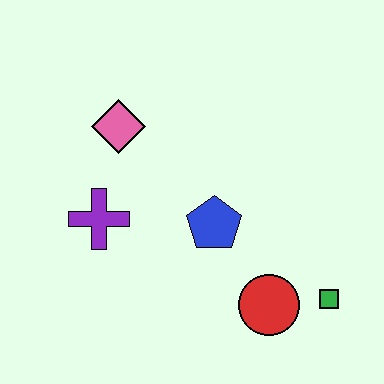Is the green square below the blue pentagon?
Yes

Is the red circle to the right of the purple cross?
Yes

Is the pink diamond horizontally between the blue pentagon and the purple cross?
Yes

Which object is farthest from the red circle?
The pink diamond is farthest from the red circle.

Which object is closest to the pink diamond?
The purple cross is closest to the pink diamond.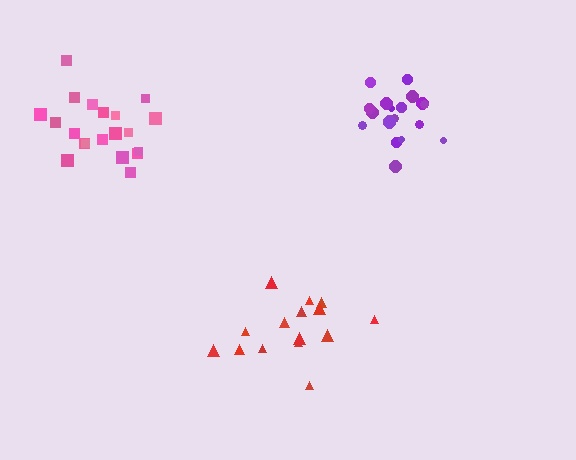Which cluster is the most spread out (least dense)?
Red.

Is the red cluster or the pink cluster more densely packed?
Pink.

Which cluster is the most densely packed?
Purple.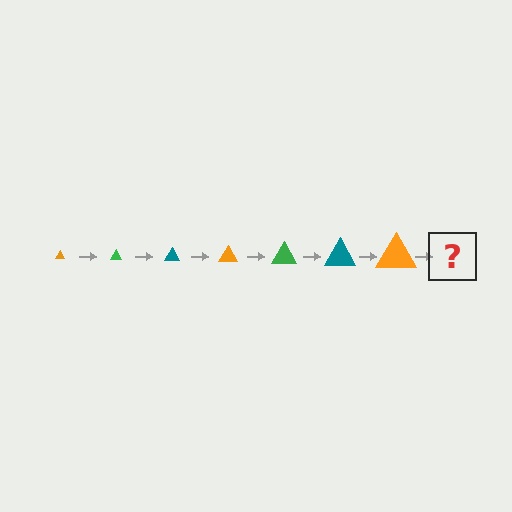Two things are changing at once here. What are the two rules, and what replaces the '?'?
The two rules are that the triangle grows larger each step and the color cycles through orange, green, and teal. The '?' should be a green triangle, larger than the previous one.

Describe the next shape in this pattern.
It should be a green triangle, larger than the previous one.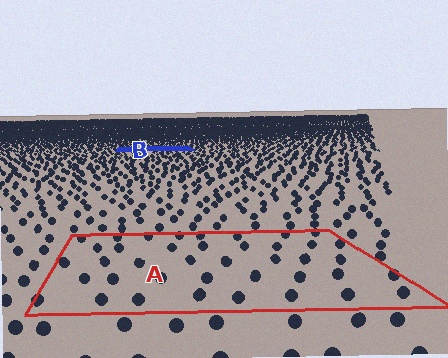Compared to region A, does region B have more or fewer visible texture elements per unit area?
Region B has more texture elements per unit area — they are packed more densely because it is farther away.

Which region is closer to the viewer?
Region A is closer. The texture elements there are larger and more spread out.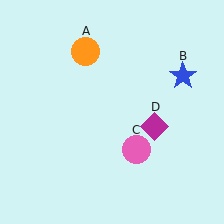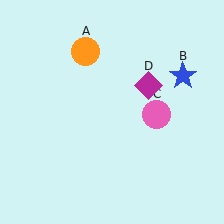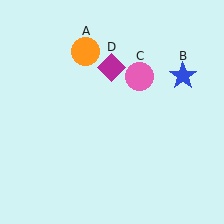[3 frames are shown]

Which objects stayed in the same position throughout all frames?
Orange circle (object A) and blue star (object B) remained stationary.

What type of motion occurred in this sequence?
The pink circle (object C), magenta diamond (object D) rotated counterclockwise around the center of the scene.